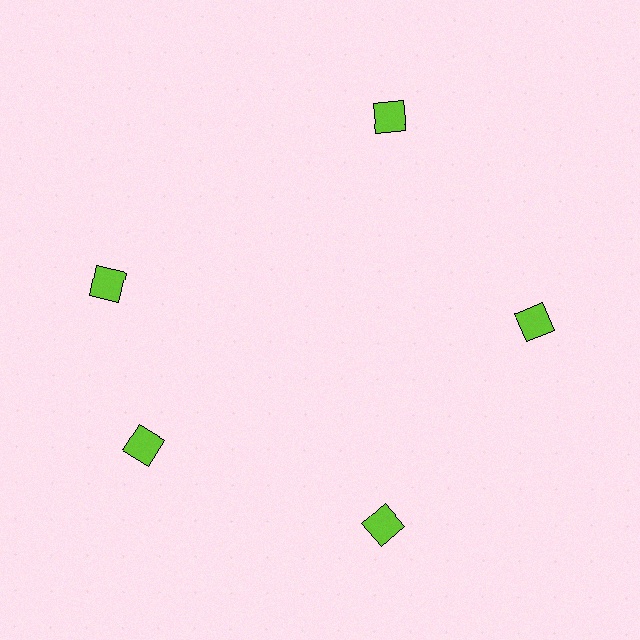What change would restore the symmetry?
The symmetry would be restored by rotating it back into even spacing with its neighbors so that all 5 diamonds sit at equal angles and equal distance from the center.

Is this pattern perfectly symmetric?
No. The 5 lime diamonds are arranged in a ring, but one element near the 10 o'clock position is rotated out of alignment along the ring, breaking the 5-fold rotational symmetry.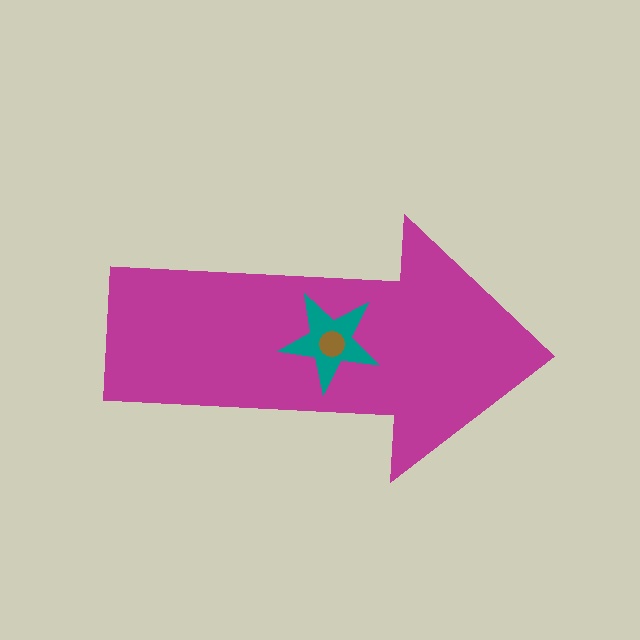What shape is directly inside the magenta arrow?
The teal star.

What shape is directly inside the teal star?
The brown circle.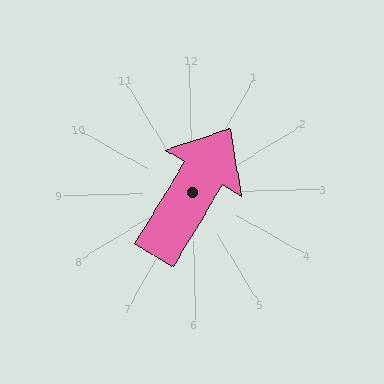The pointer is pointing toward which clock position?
Roughly 1 o'clock.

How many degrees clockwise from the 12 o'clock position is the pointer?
Approximately 32 degrees.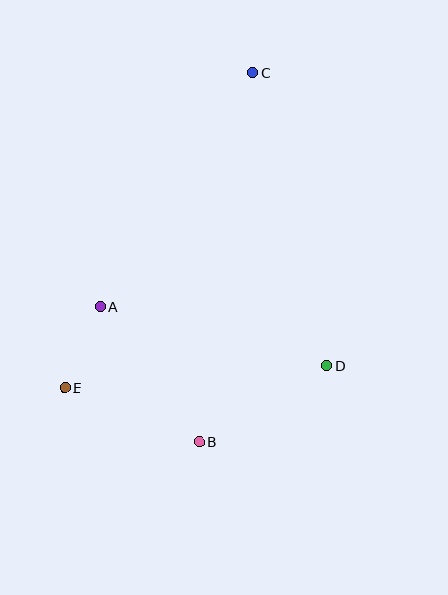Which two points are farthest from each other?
Points B and C are farthest from each other.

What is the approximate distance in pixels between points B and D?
The distance between B and D is approximately 148 pixels.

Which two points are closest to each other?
Points A and E are closest to each other.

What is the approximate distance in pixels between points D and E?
The distance between D and E is approximately 263 pixels.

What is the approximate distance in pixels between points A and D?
The distance between A and D is approximately 235 pixels.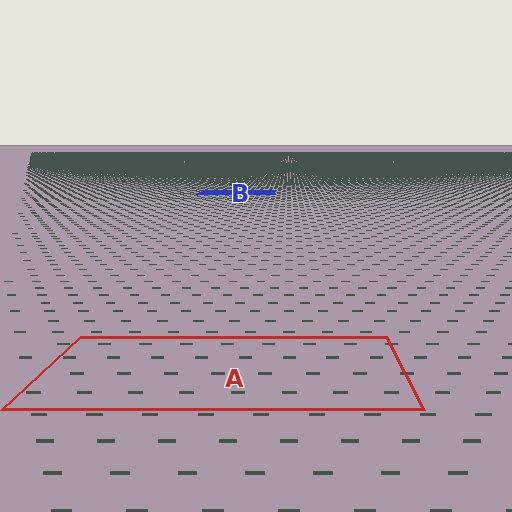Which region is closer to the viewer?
Region A is closer. The texture elements there are larger and more spread out.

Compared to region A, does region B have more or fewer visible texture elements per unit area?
Region B has more texture elements per unit area — they are packed more densely because it is farther away.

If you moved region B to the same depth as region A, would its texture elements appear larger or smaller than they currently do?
They would appear larger. At a closer depth, the same texture elements are projected at a bigger on-screen size.